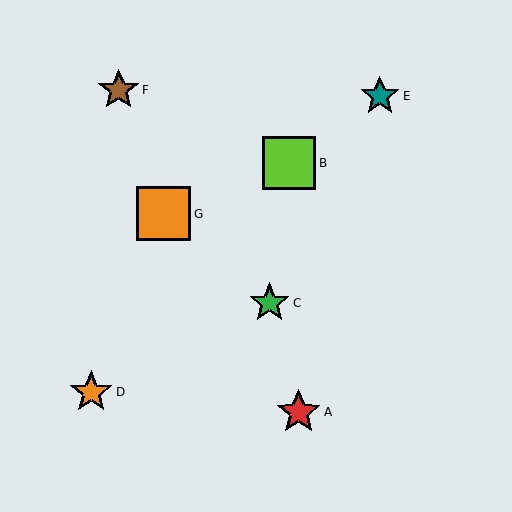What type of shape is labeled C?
Shape C is a green star.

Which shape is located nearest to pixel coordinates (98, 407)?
The orange star (labeled D) at (91, 392) is nearest to that location.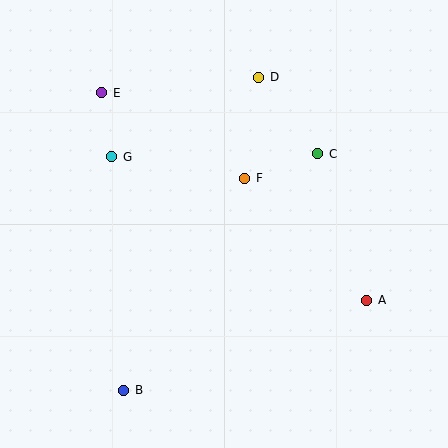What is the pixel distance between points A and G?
The distance between A and G is 292 pixels.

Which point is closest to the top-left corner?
Point E is closest to the top-left corner.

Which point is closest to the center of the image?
Point F at (245, 178) is closest to the center.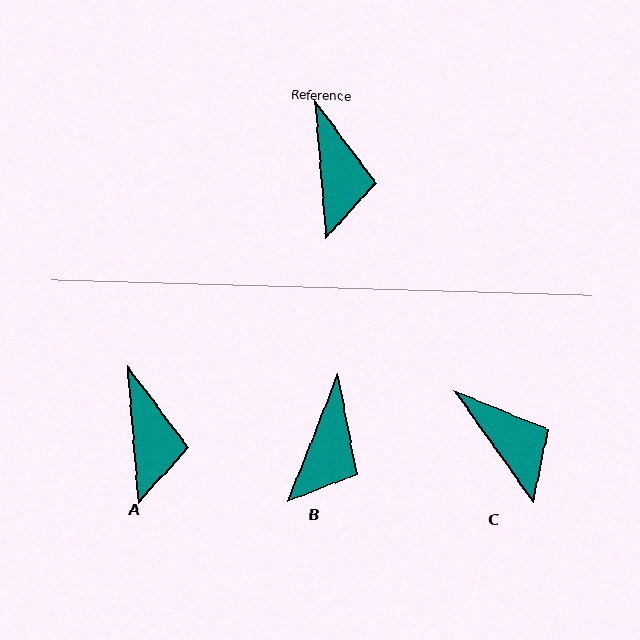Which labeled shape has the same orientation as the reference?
A.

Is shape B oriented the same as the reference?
No, it is off by about 26 degrees.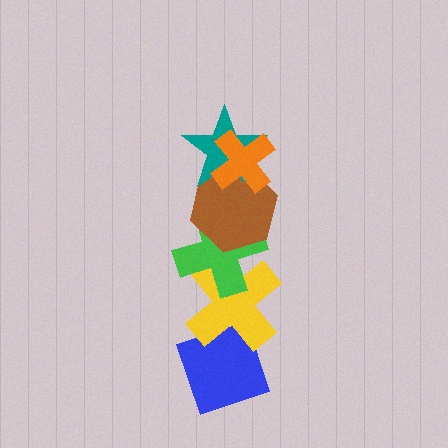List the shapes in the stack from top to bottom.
From top to bottom: the orange cross, the teal star, the brown hexagon, the green cross, the yellow cross, the blue diamond.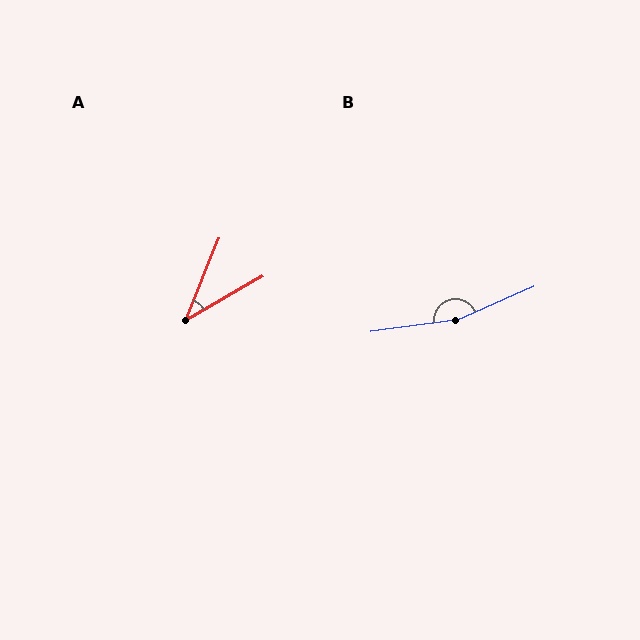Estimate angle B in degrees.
Approximately 164 degrees.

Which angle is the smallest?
A, at approximately 38 degrees.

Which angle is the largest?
B, at approximately 164 degrees.